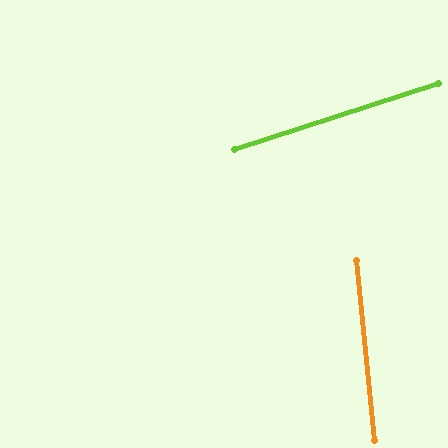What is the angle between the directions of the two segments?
Approximately 77 degrees.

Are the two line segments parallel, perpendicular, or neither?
Neither parallel nor perpendicular — they differ by about 77°.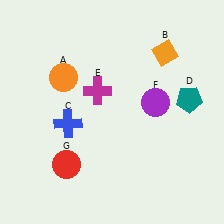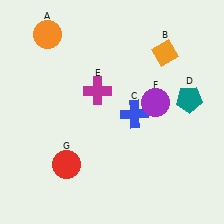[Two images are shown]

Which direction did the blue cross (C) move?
The blue cross (C) moved right.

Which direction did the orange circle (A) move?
The orange circle (A) moved up.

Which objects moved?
The objects that moved are: the orange circle (A), the blue cross (C).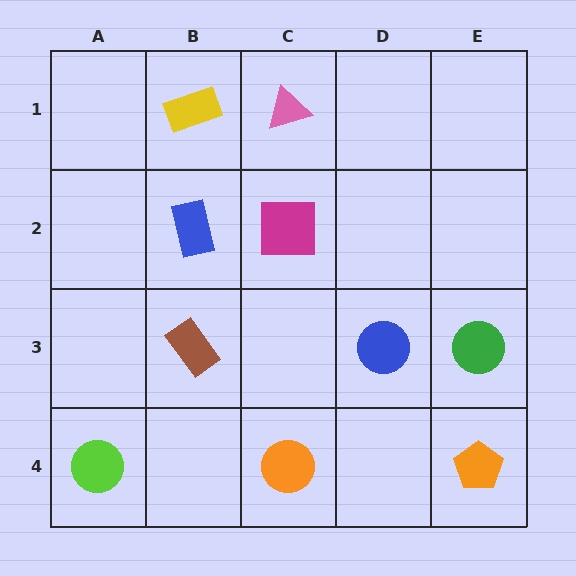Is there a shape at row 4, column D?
No, that cell is empty.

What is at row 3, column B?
A brown rectangle.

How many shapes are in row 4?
3 shapes.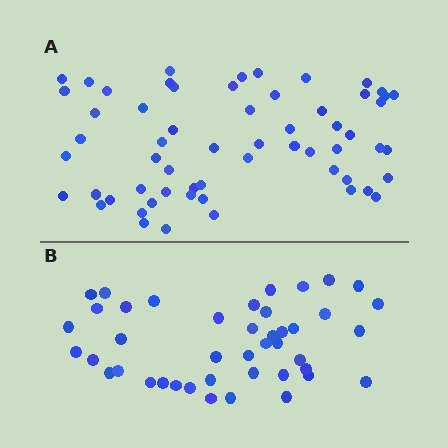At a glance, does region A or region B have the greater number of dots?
Region A (the top region) has more dots.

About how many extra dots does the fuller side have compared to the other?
Region A has approximately 15 more dots than region B.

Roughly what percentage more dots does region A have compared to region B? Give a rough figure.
About 40% more.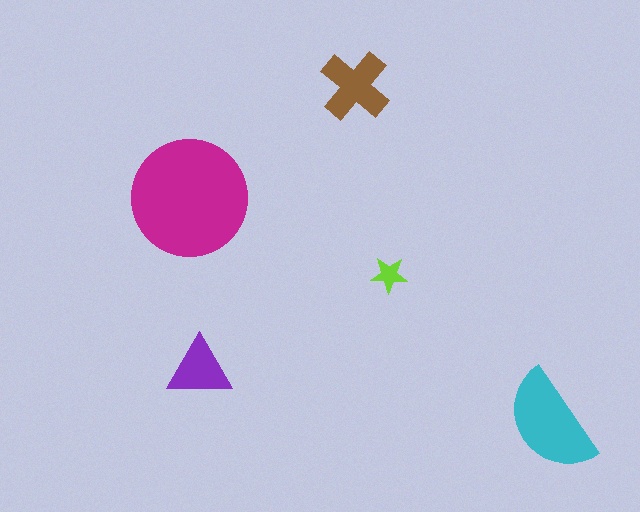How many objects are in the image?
There are 5 objects in the image.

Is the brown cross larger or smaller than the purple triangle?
Larger.